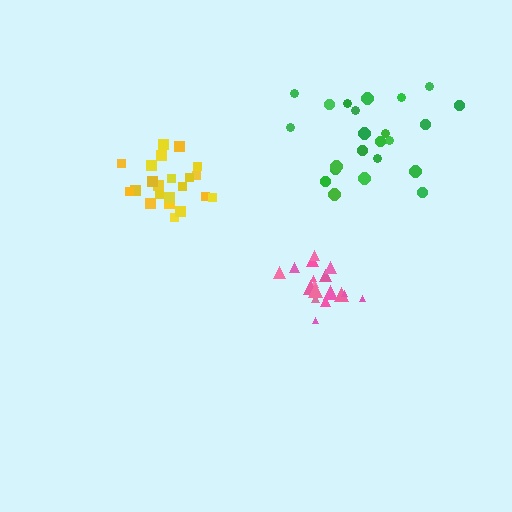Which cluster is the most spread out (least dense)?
Green.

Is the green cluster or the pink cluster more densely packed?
Pink.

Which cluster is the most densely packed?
Yellow.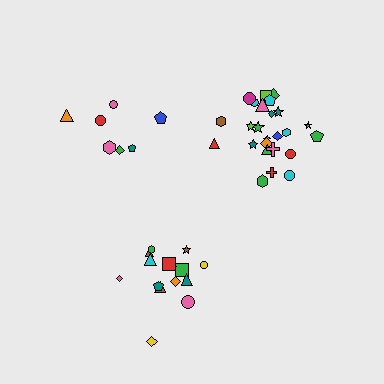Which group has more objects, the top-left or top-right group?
The top-right group.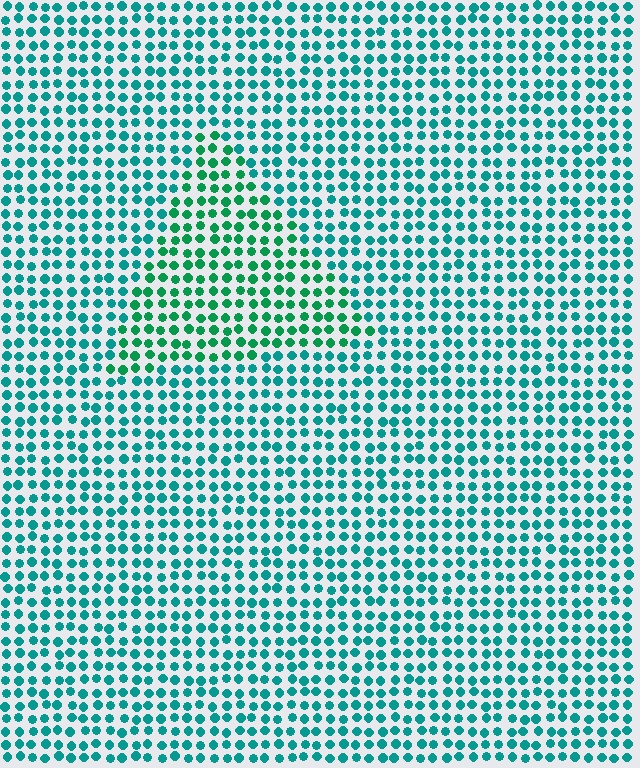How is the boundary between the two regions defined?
The boundary is defined purely by a slight shift in hue (about 28 degrees). Spacing, size, and orientation are identical on both sides.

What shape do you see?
I see a triangle.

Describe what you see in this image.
The image is filled with small teal elements in a uniform arrangement. A triangle-shaped region is visible where the elements are tinted to a slightly different hue, forming a subtle color boundary.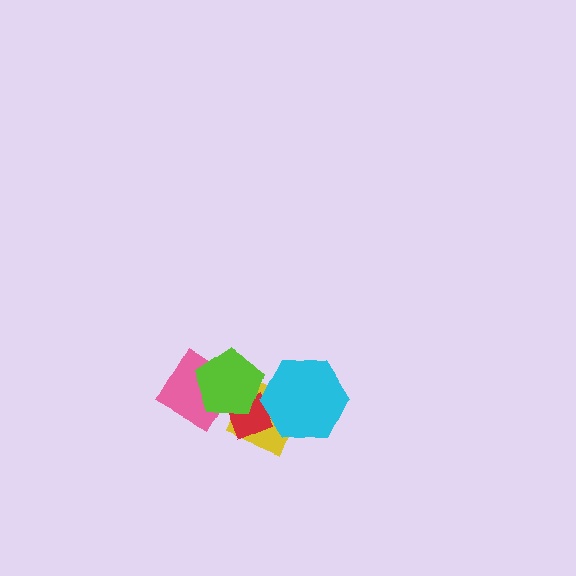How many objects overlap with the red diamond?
3 objects overlap with the red diamond.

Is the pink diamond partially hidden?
Yes, it is partially covered by another shape.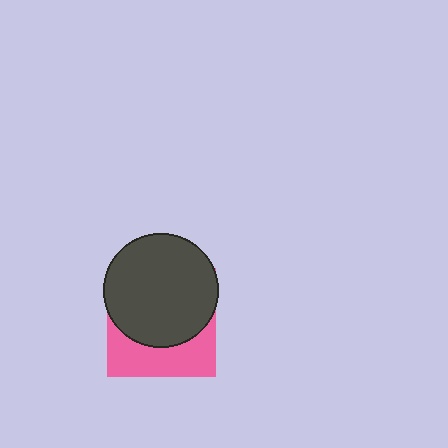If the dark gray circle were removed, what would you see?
You would see the complete pink square.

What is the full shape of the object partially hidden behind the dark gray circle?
The partially hidden object is a pink square.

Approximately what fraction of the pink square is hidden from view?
Roughly 64% of the pink square is hidden behind the dark gray circle.